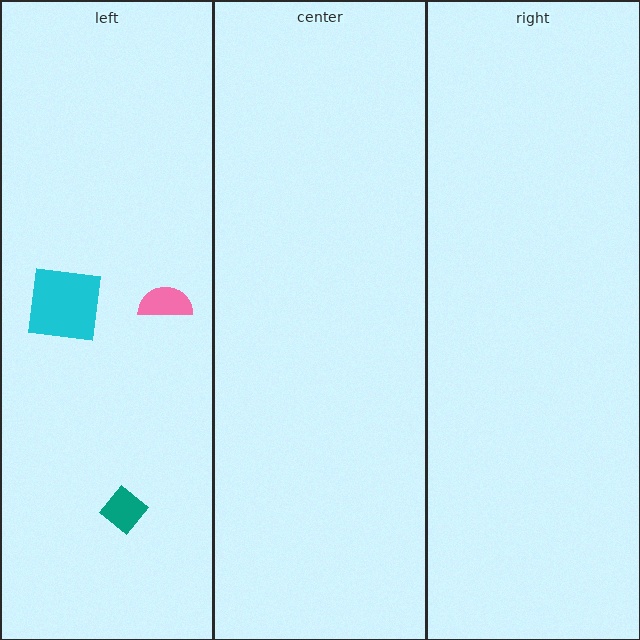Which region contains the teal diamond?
The left region.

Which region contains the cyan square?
The left region.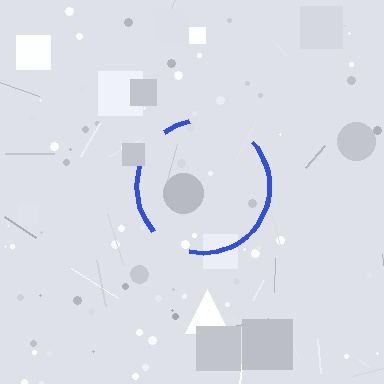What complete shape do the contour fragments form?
The contour fragments form a circle.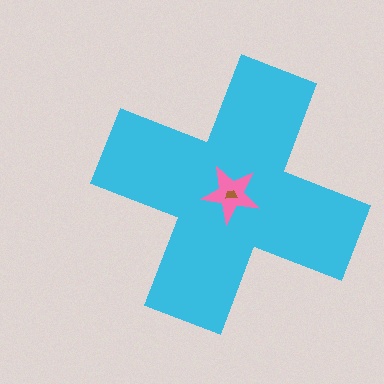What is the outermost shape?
The cyan cross.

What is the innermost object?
The brown trapezoid.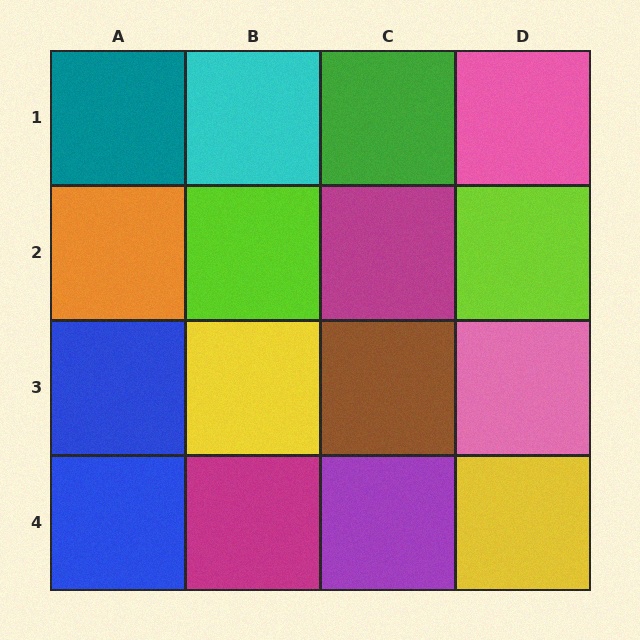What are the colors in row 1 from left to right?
Teal, cyan, green, pink.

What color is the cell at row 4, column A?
Blue.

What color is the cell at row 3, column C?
Brown.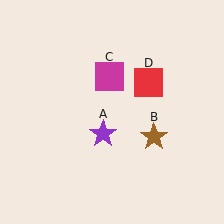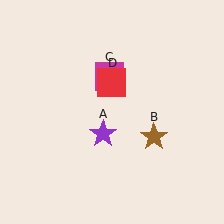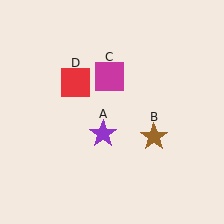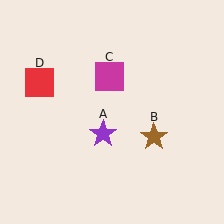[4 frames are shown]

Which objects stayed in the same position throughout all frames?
Purple star (object A) and brown star (object B) and magenta square (object C) remained stationary.